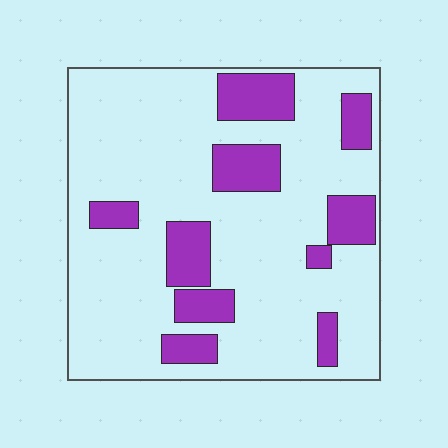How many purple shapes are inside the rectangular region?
10.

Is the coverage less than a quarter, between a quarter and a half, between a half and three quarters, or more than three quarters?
Less than a quarter.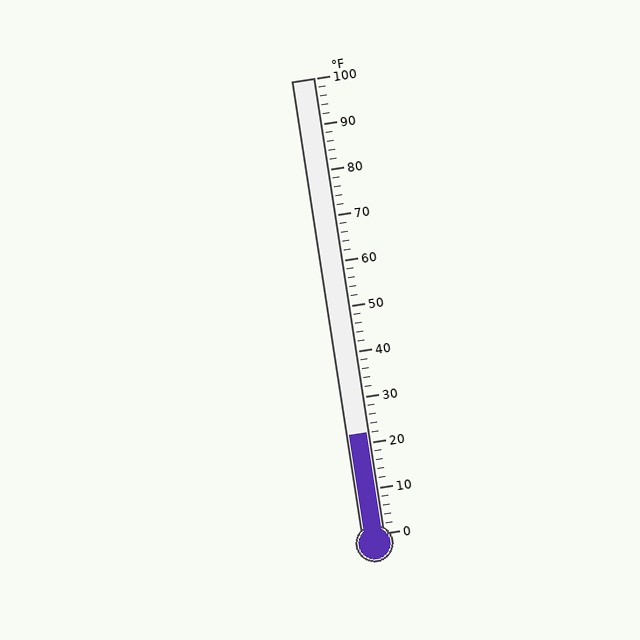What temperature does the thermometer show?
The thermometer shows approximately 22°F.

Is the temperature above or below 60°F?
The temperature is below 60°F.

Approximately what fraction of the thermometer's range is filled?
The thermometer is filled to approximately 20% of its range.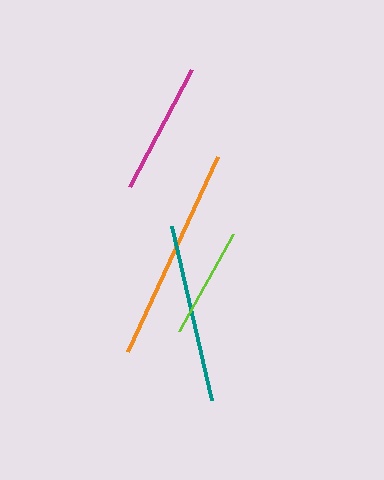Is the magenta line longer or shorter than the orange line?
The orange line is longer than the magenta line.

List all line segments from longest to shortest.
From longest to shortest: orange, teal, magenta, lime.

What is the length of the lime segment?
The lime segment is approximately 110 pixels long.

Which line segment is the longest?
The orange line is the longest at approximately 214 pixels.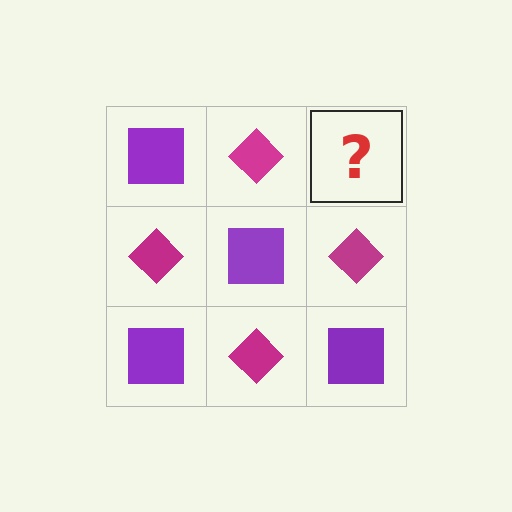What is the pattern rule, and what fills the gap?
The rule is that it alternates purple square and magenta diamond in a checkerboard pattern. The gap should be filled with a purple square.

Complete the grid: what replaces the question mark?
The question mark should be replaced with a purple square.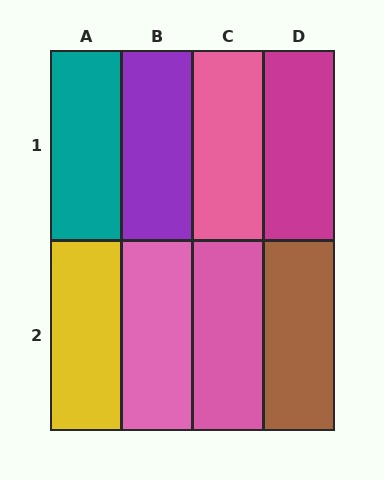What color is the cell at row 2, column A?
Yellow.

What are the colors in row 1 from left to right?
Teal, purple, pink, magenta.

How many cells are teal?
1 cell is teal.